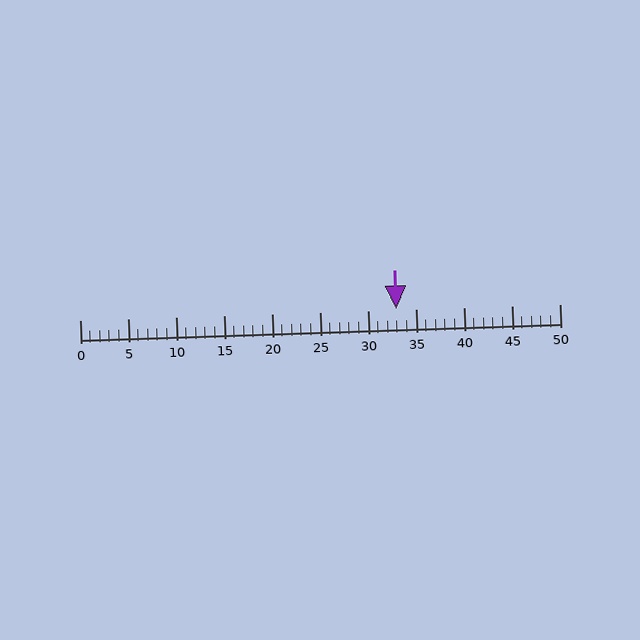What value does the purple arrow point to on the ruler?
The purple arrow points to approximately 33.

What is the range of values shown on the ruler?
The ruler shows values from 0 to 50.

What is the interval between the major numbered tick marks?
The major tick marks are spaced 5 units apart.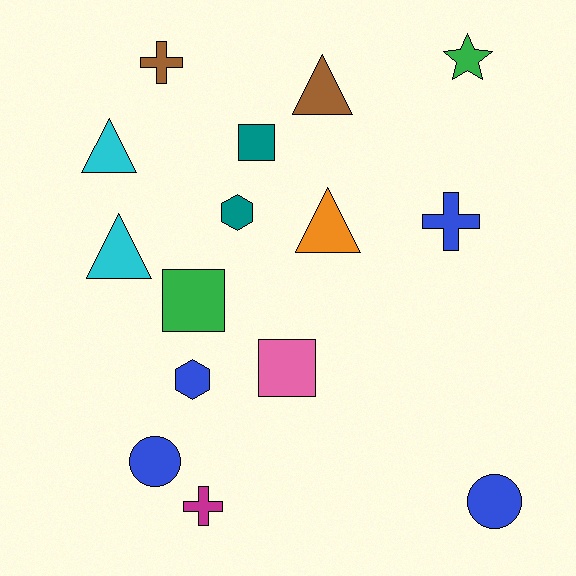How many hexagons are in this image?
There are 2 hexagons.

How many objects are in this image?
There are 15 objects.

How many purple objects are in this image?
There are no purple objects.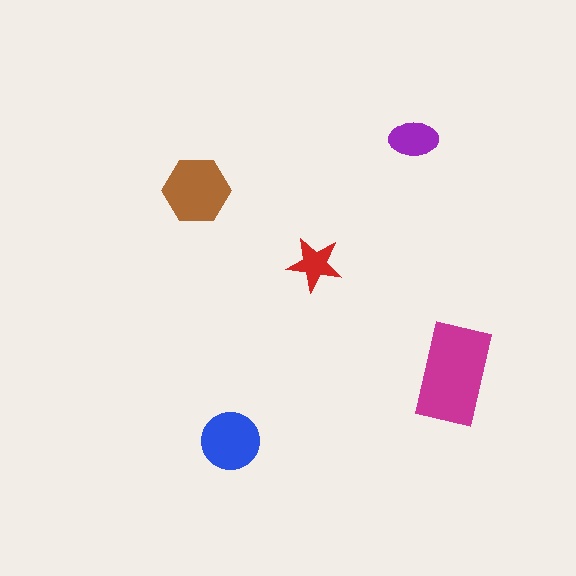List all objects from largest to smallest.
The magenta rectangle, the brown hexagon, the blue circle, the purple ellipse, the red star.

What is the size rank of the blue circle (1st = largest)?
3rd.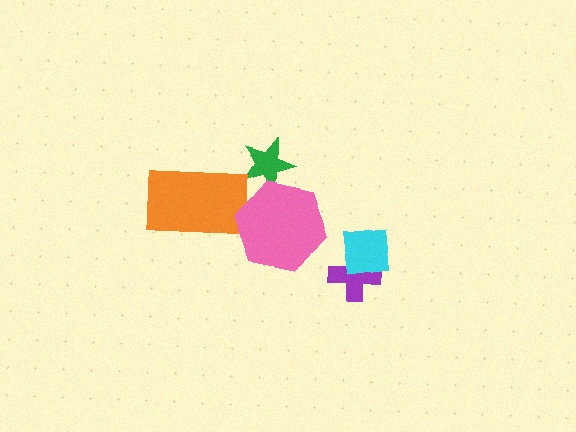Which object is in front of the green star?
The pink hexagon is in front of the green star.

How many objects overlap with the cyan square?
1 object overlaps with the cyan square.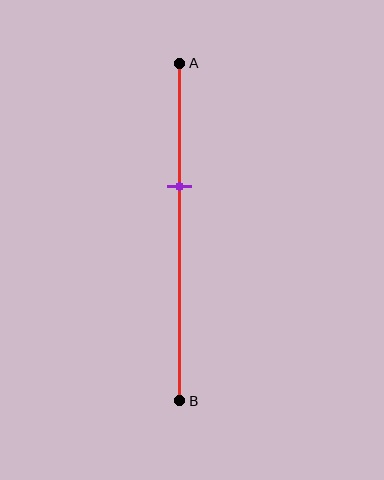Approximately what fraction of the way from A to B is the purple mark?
The purple mark is approximately 35% of the way from A to B.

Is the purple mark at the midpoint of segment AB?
No, the mark is at about 35% from A, not at the 50% midpoint.